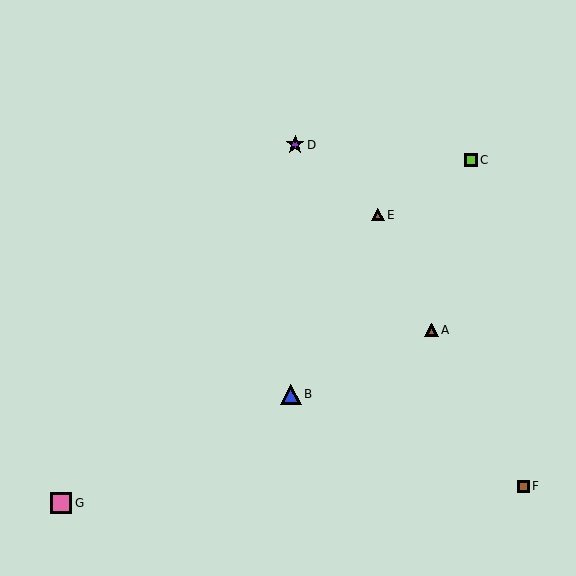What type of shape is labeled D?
Shape D is a purple star.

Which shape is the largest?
The pink square (labeled G) is the largest.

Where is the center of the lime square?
The center of the lime square is at (471, 160).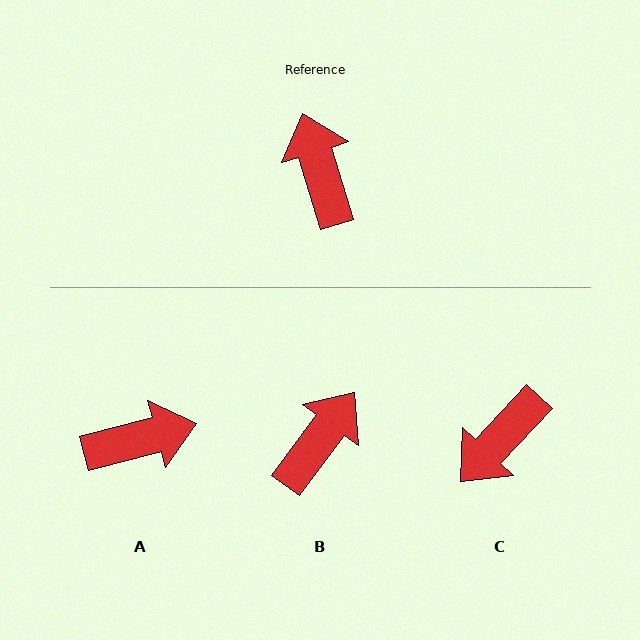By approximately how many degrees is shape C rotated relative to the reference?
Approximately 120 degrees counter-clockwise.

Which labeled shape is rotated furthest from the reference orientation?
C, about 120 degrees away.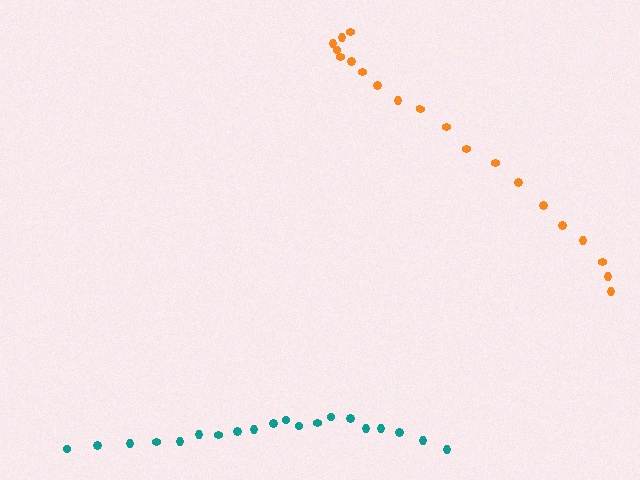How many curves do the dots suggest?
There are 2 distinct paths.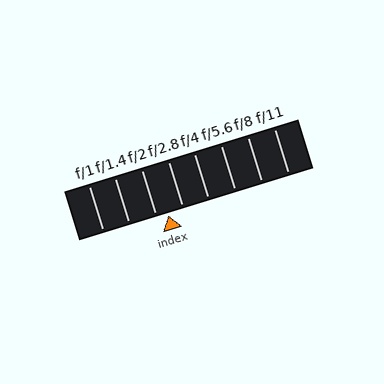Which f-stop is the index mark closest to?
The index mark is closest to f/2.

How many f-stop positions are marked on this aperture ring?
There are 8 f-stop positions marked.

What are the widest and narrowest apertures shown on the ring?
The widest aperture shown is f/1 and the narrowest is f/11.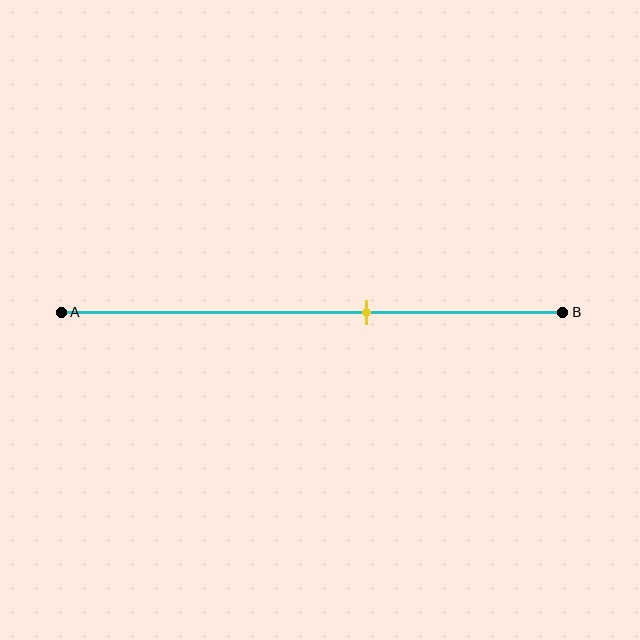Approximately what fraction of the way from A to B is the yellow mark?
The yellow mark is approximately 60% of the way from A to B.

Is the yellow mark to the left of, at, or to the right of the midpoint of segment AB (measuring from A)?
The yellow mark is to the right of the midpoint of segment AB.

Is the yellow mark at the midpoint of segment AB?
No, the mark is at about 60% from A, not at the 50% midpoint.